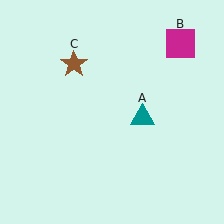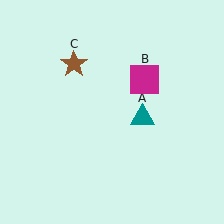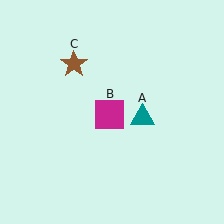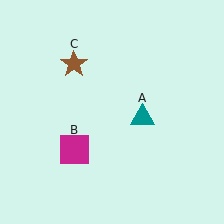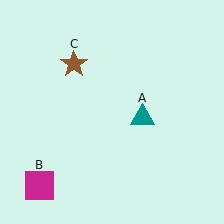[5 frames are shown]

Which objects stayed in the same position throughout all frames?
Teal triangle (object A) and brown star (object C) remained stationary.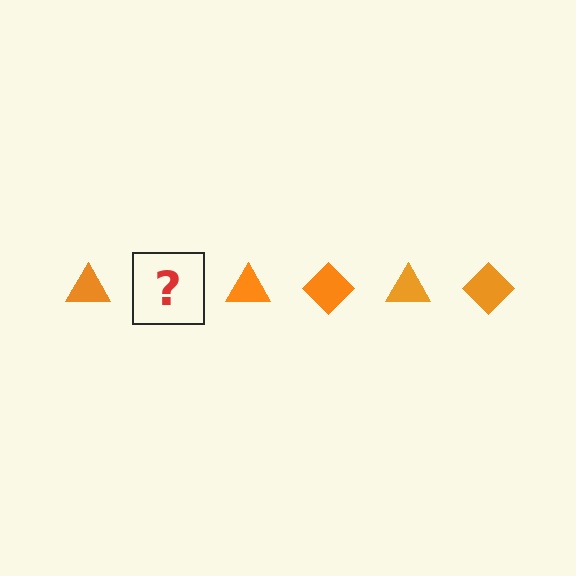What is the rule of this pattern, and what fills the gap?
The rule is that the pattern cycles through triangle, diamond shapes in orange. The gap should be filled with an orange diamond.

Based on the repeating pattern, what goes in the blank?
The blank should be an orange diamond.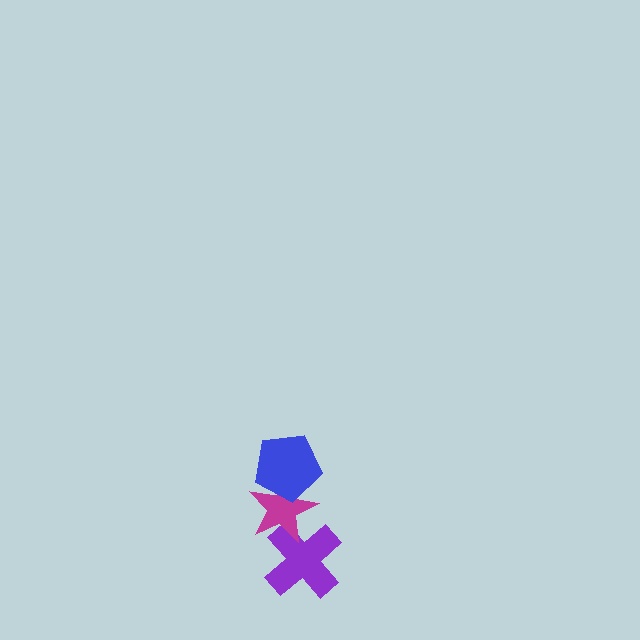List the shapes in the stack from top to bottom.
From top to bottom: the blue pentagon, the magenta star, the purple cross.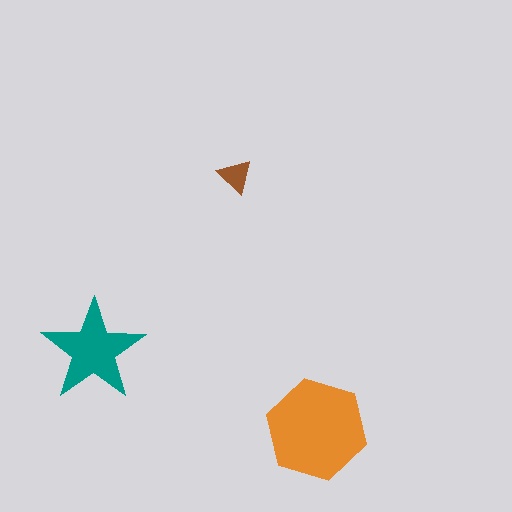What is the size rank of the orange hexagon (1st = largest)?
1st.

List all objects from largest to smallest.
The orange hexagon, the teal star, the brown triangle.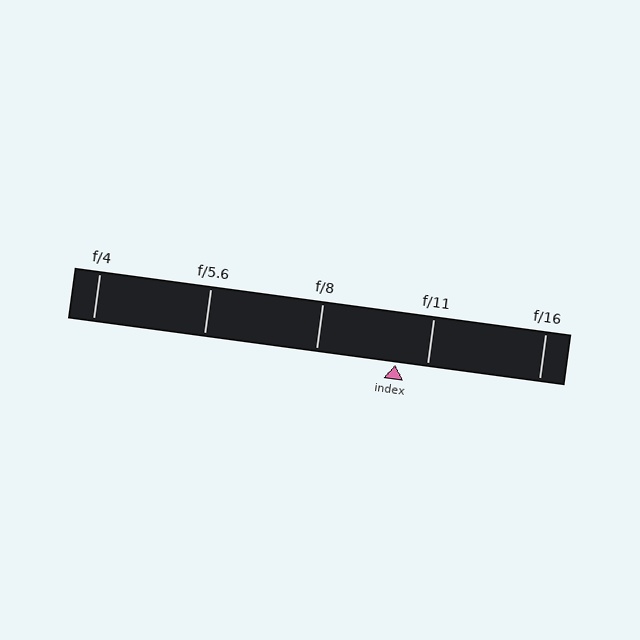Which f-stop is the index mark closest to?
The index mark is closest to f/11.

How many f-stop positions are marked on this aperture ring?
There are 5 f-stop positions marked.